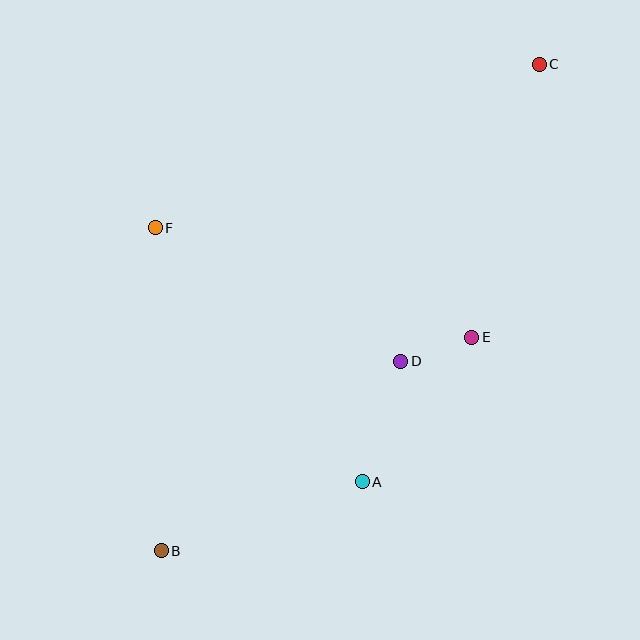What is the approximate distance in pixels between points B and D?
The distance between B and D is approximately 305 pixels.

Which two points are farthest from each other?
Points B and C are farthest from each other.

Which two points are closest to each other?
Points D and E are closest to each other.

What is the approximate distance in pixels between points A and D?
The distance between A and D is approximately 127 pixels.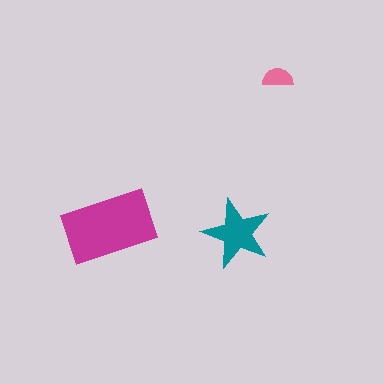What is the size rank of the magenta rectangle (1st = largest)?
1st.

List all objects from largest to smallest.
The magenta rectangle, the teal star, the pink semicircle.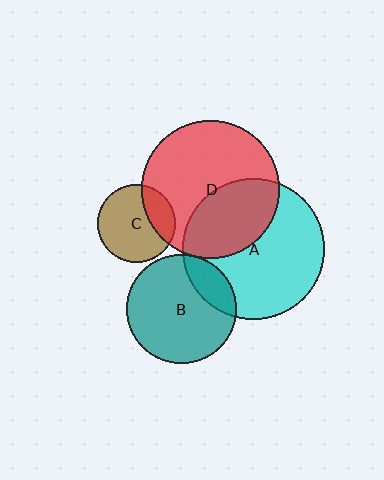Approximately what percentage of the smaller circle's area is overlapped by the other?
Approximately 25%.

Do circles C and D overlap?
Yes.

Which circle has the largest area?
Circle A (cyan).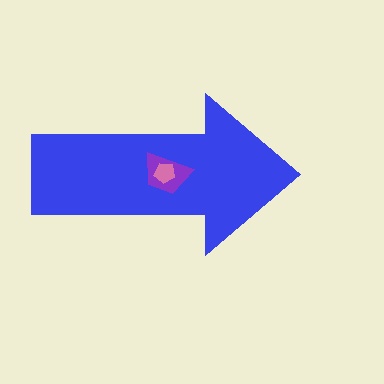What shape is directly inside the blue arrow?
The purple trapezoid.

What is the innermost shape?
The pink pentagon.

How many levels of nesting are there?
3.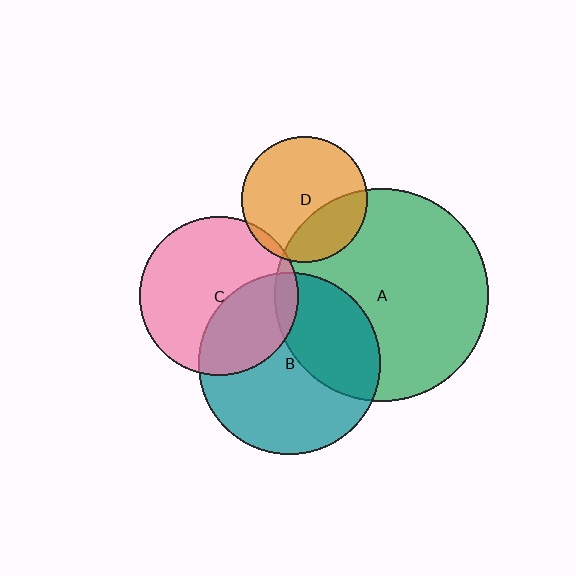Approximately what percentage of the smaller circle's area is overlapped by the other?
Approximately 5%.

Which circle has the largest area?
Circle A (green).